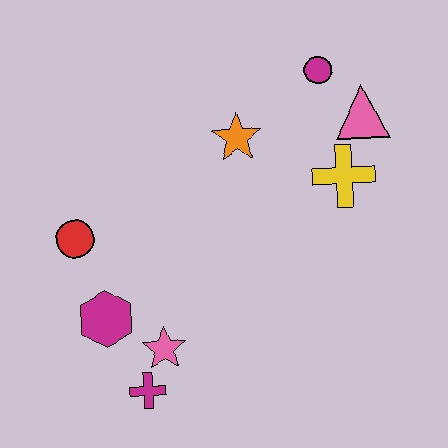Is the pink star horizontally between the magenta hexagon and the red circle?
No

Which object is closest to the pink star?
The magenta cross is closest to the pink star.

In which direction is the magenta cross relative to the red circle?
The magenta cross is below the red circle.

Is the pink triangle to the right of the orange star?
Yes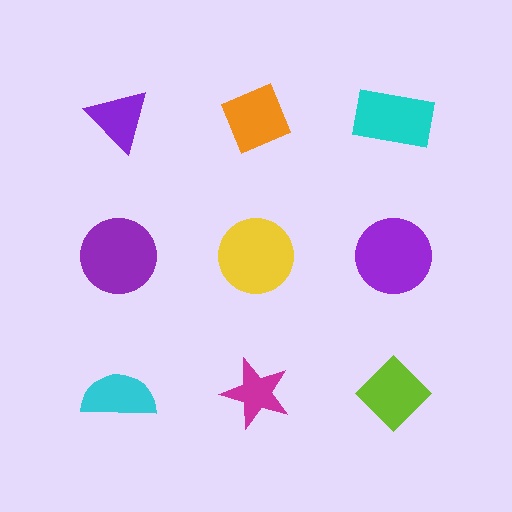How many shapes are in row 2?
3 shapes.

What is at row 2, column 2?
A yellow circle.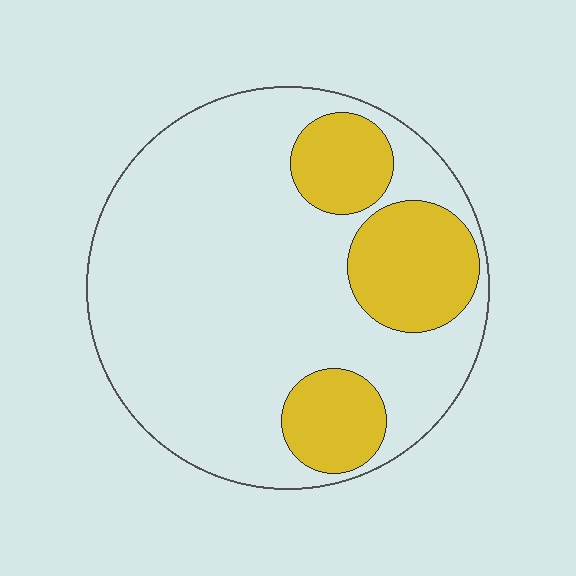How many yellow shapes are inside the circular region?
3.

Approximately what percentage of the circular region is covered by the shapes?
Approximately 25%.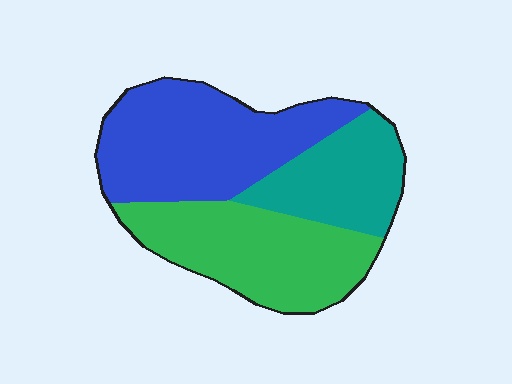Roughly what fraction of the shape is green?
Green takes up between a third and a half of the shape.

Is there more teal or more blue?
Blue.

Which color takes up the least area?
Teal, at roughly 25%.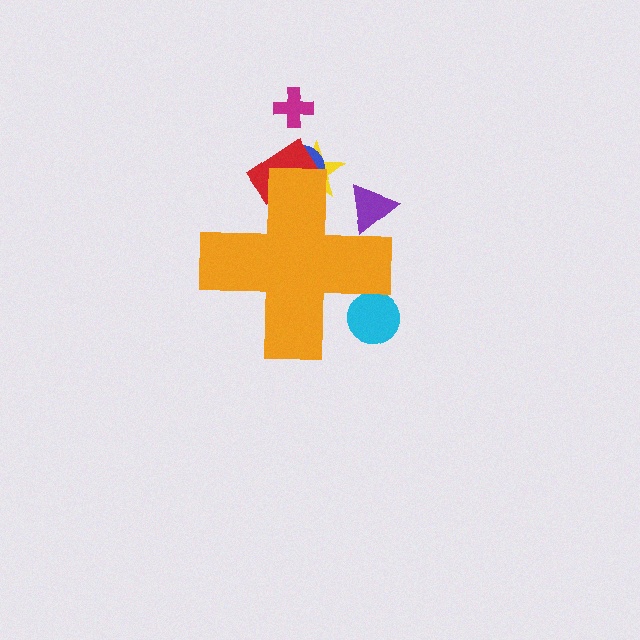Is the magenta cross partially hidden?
No, the magenta cross is fully visible.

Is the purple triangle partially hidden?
Yes, the purple triangle is partially hidden behind the orange cross.